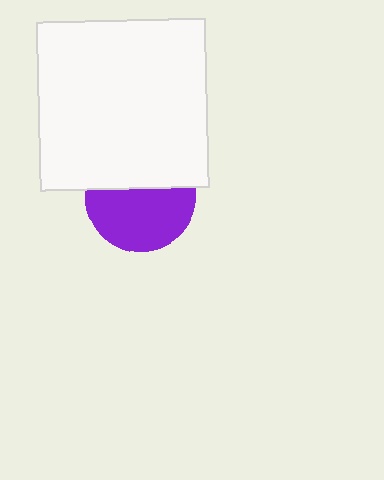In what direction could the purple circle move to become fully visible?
The purple circle could move down. That would shift it out from behind the white square entirely.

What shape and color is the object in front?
The object in front is a white square.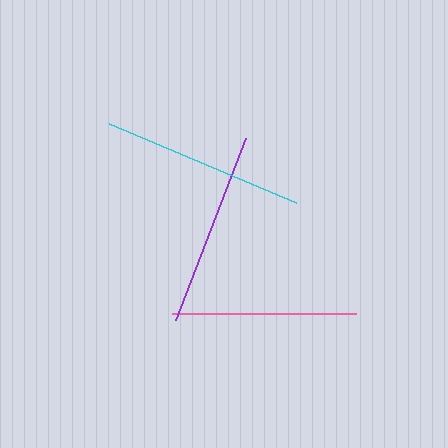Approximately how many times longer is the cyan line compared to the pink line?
The cyan line is approximately 1.1 times the length of the pink line.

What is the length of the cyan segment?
The cyan segment is approximately 203 pixels long.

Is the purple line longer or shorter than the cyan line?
The cyan line is longer than the purple line.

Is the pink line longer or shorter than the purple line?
The purple line is longer than the pink line.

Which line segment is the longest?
The cyan line is the longest at approximately 203 pixels.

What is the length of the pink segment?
The pink segment is approximately 184 pixels long.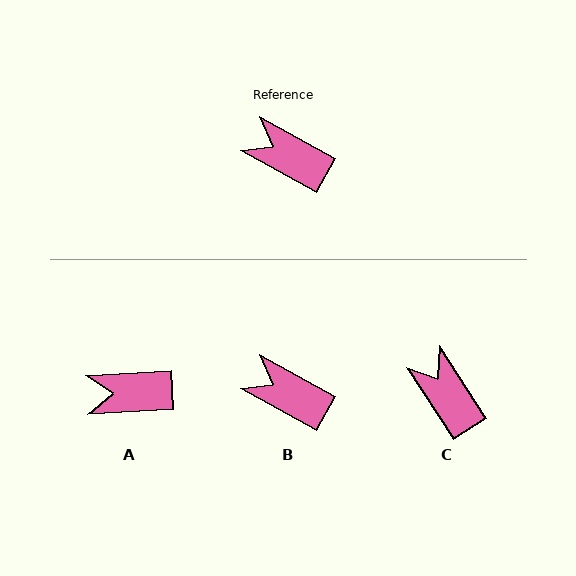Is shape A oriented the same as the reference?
No, it is off by about 33 degrees.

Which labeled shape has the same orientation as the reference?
B.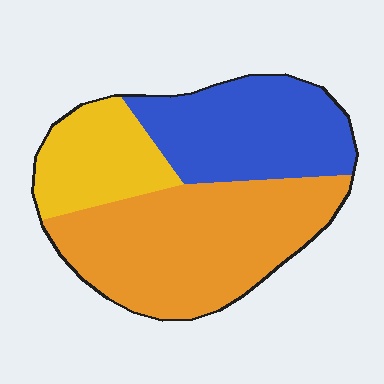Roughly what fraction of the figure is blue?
Blue takes up about one third (1/3) of the figure.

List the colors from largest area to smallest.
From largest to smallest: orange, blue, yellow.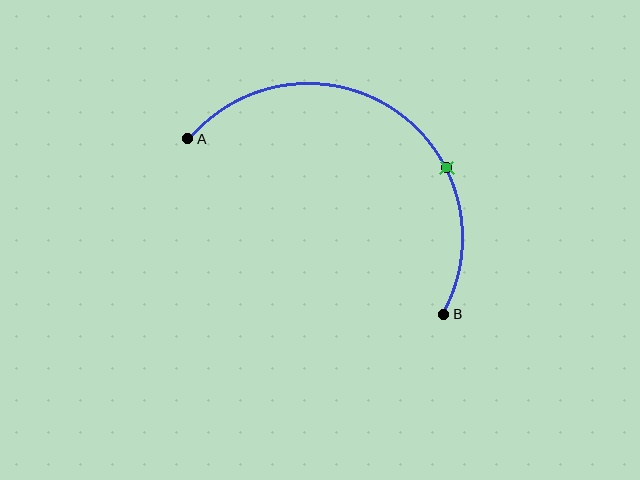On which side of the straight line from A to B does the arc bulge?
The arc bulges above and to the right of the straight line connecting A and B.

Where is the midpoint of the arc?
The arc midpoint is the point on the curve farthest from the straight line joining A and B. It sits above and to the right of that line.